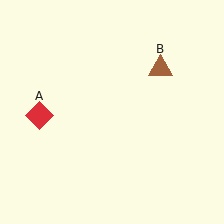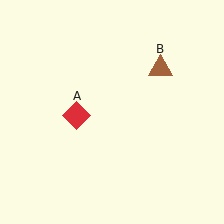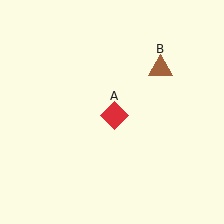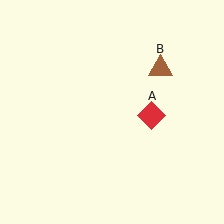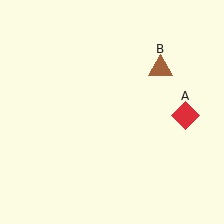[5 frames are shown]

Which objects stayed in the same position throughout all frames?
Brown triangle (object B) remained stationary.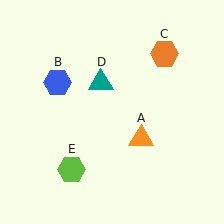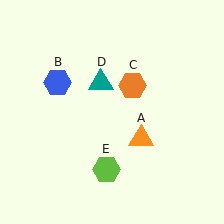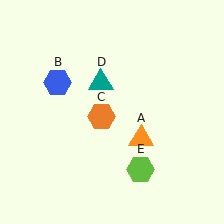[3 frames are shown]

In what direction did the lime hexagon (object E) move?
The lime hexagon (object E) moved right.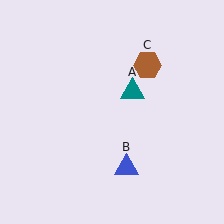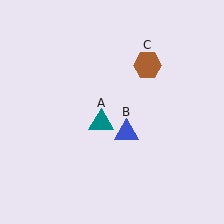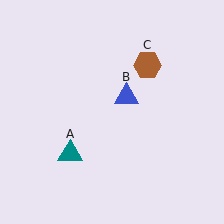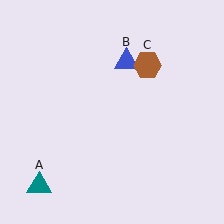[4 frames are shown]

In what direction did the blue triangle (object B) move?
The blue triangle (object B) moved up.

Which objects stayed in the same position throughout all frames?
Brown hexagon (object C) remained stationary.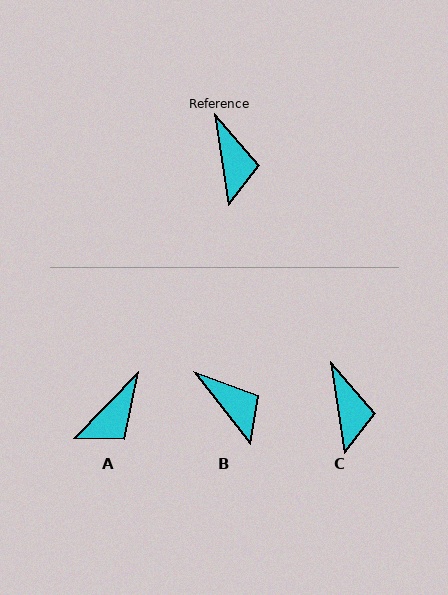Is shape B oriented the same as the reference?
No, it is off by about 29 degrees.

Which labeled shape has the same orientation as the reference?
C.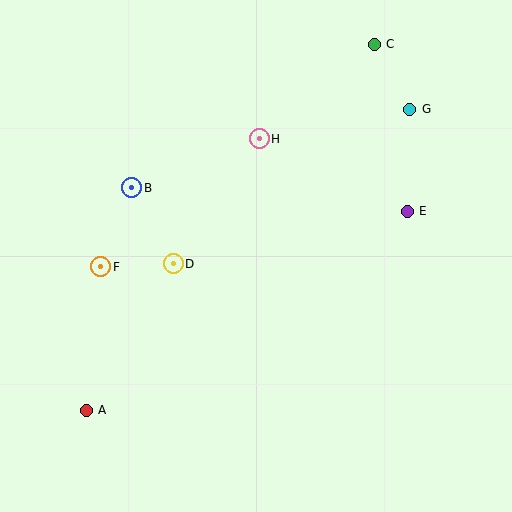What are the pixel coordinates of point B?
Point B is at (132, 188).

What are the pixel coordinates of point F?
Point F is at (101, 267).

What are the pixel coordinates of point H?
Point H is at (259, 139).